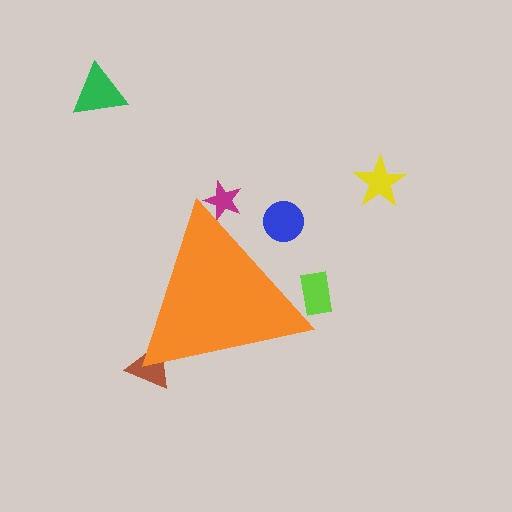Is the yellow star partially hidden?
No, the yellow star is fully visible.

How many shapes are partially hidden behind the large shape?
4 shapes are partially hidden.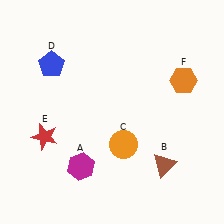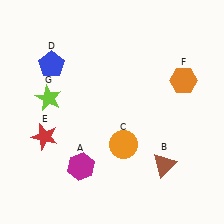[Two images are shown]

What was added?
A lime star (G) was added in Image 2.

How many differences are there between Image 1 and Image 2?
There is 1 difference between the two images.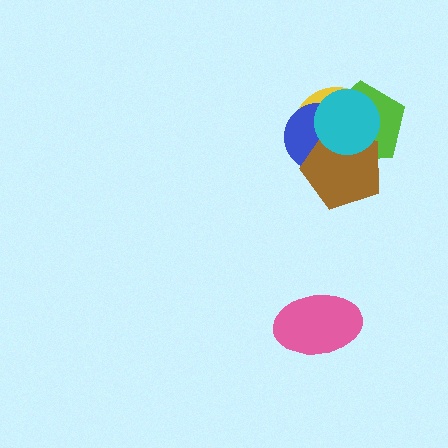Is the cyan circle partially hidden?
No, no other shape covers it.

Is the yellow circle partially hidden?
Yes, it is partially covered by another shape.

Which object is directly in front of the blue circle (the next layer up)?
The brown pentagon is directly in front of the blue circle.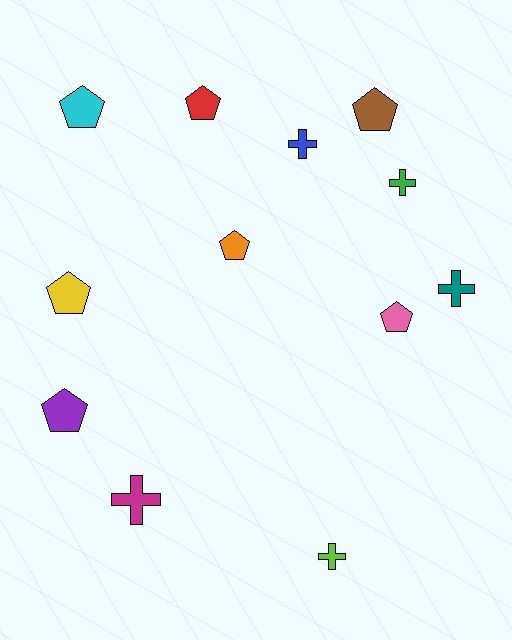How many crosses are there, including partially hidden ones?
There are 5 crosses.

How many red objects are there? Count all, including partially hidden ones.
There is 1 red object.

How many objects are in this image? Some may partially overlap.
There are 12 objects.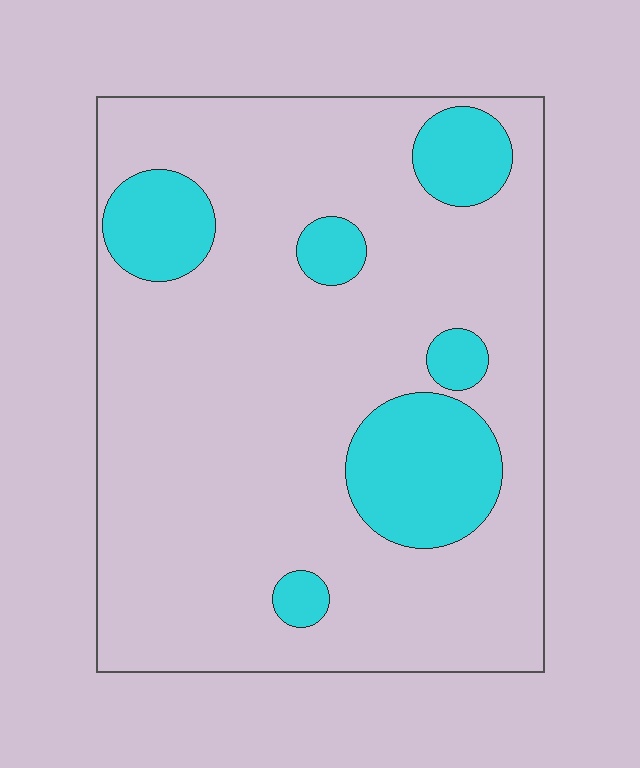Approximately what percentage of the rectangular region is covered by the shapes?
Approximately 20%.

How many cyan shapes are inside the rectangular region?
6.